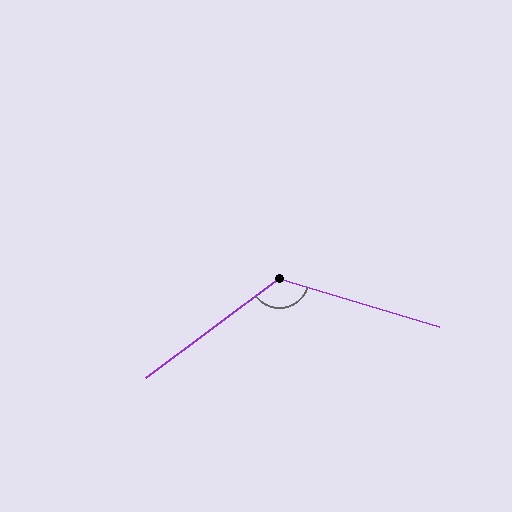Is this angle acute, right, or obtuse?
It is obtuse.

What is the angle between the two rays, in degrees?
Approximately 127 degrees.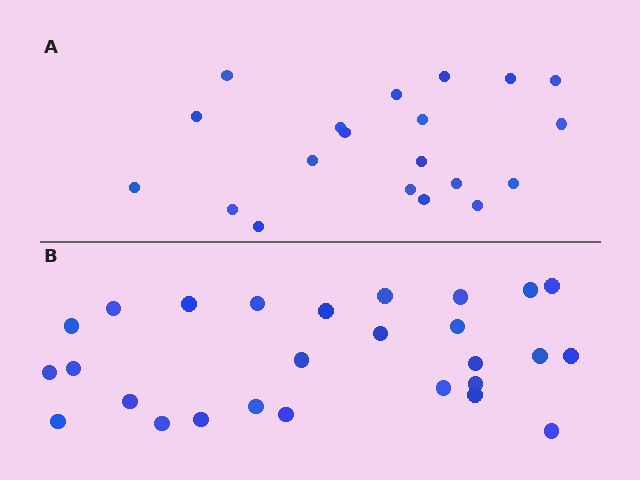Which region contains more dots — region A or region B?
Region B (the bottom region) has more dots.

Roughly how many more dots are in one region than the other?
Region B has roughly 8 or so more dots than region A.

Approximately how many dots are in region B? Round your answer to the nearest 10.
About 30 dots. (The exact count is 27, which rounds to 30.)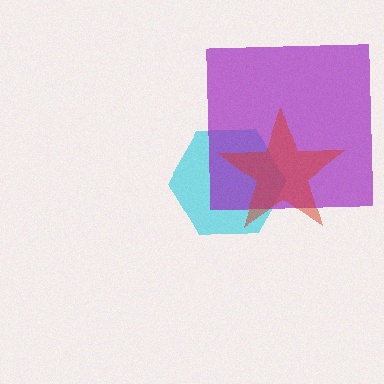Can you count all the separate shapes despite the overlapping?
Yes, there are 3 separate shapes.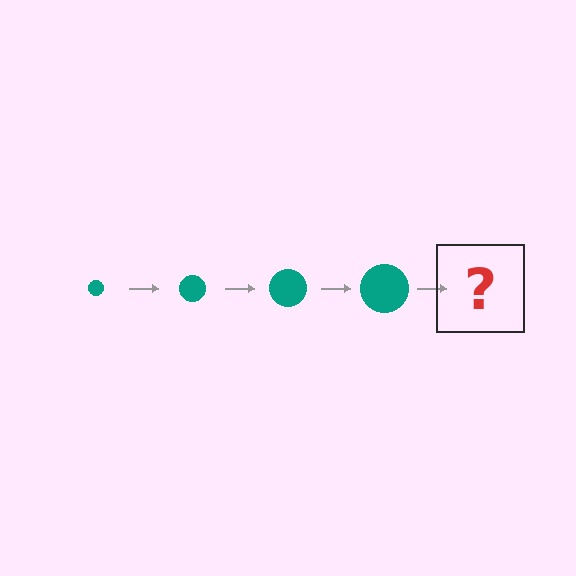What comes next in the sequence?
The next element should be a teal circle, larger than the previous one.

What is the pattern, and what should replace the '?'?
The pattern is that the circle gets progressively larger each step. The '?' should be a teal circle, larger than the previous one.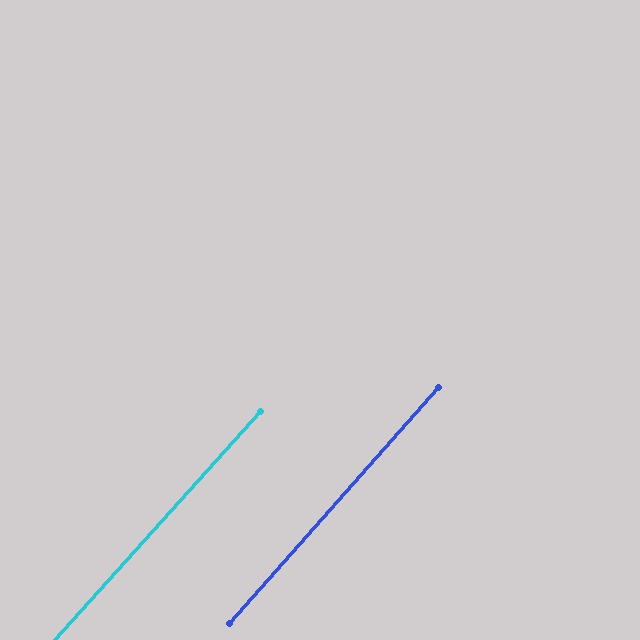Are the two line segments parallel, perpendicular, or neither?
Parallel — their directions differ by only 0.5°.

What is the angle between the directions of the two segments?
Approximately 1 degree.